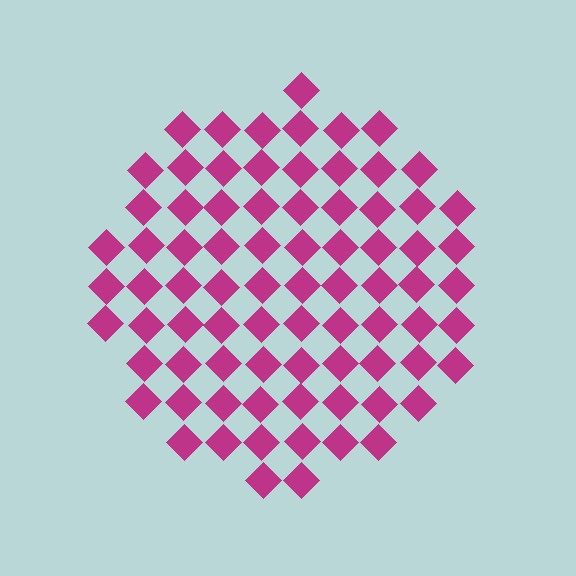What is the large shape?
The large shape is a circle.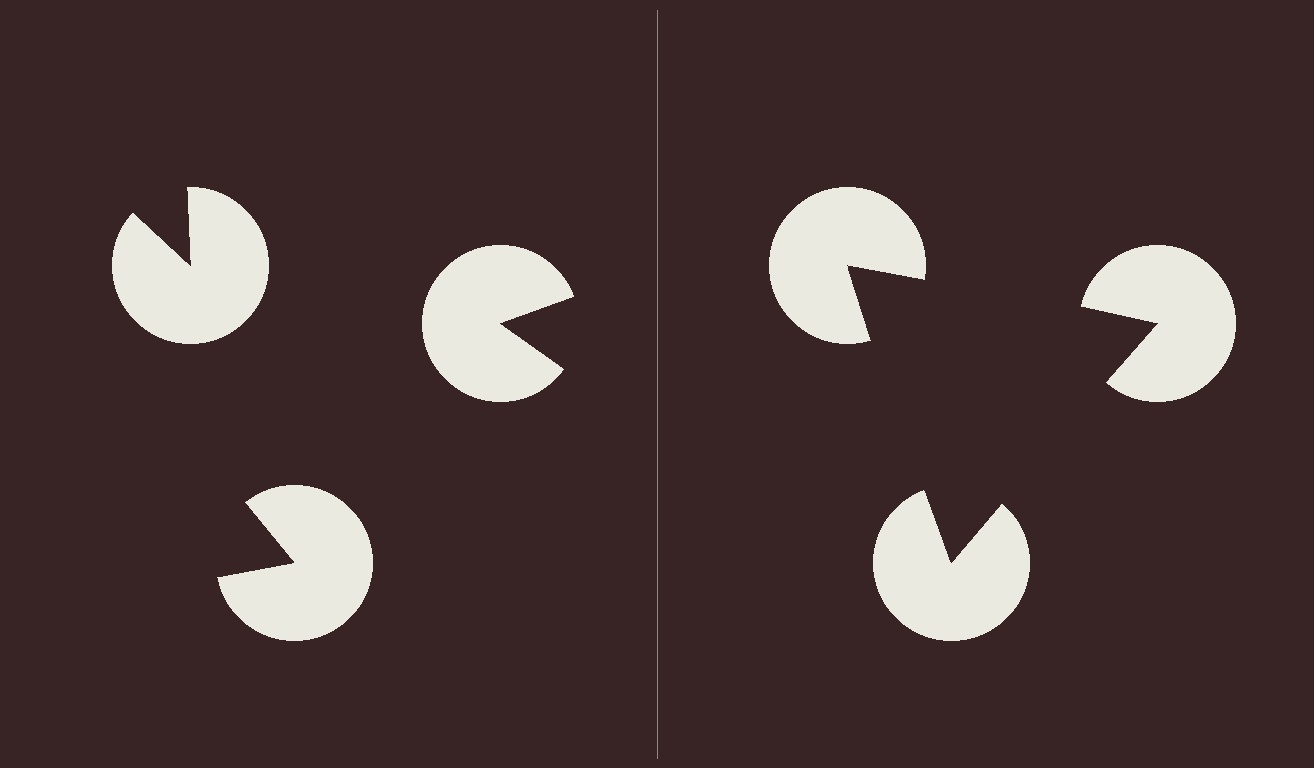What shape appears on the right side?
An illusory triangle.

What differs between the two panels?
The pac-man discs are positioned identically on both sides; only the wedge orientations differ. On the right they align to a triangle; on the left they are misaligned.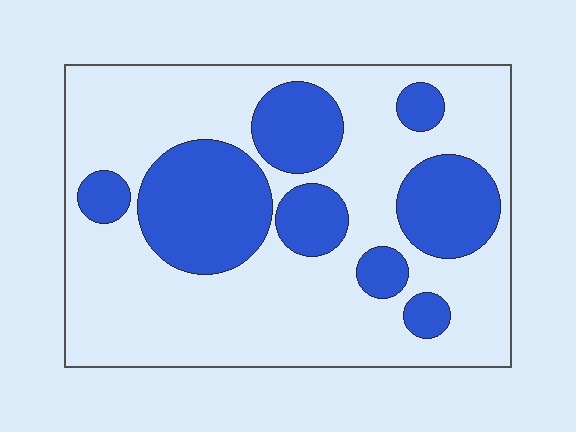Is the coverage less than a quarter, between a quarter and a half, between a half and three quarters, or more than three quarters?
Between a quarter and a half.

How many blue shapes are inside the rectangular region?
8.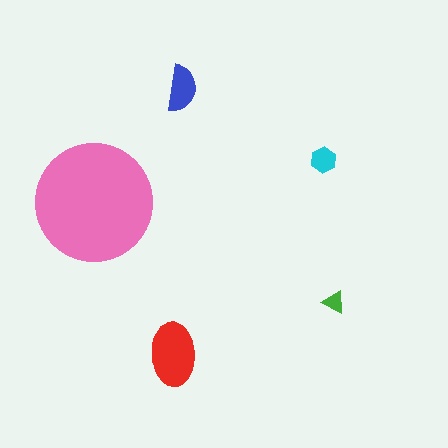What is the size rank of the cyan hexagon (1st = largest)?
4th.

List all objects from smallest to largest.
The green triangle, the cyan hexagon, the blue semicircle, the red ellipse, the pink circle.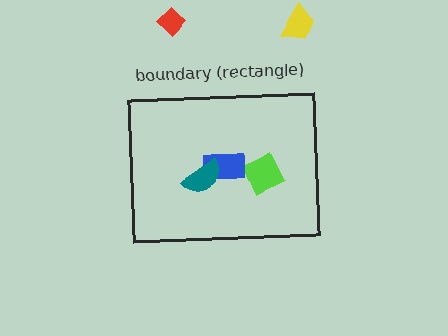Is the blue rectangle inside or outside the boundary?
Inside.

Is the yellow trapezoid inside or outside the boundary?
Outside.